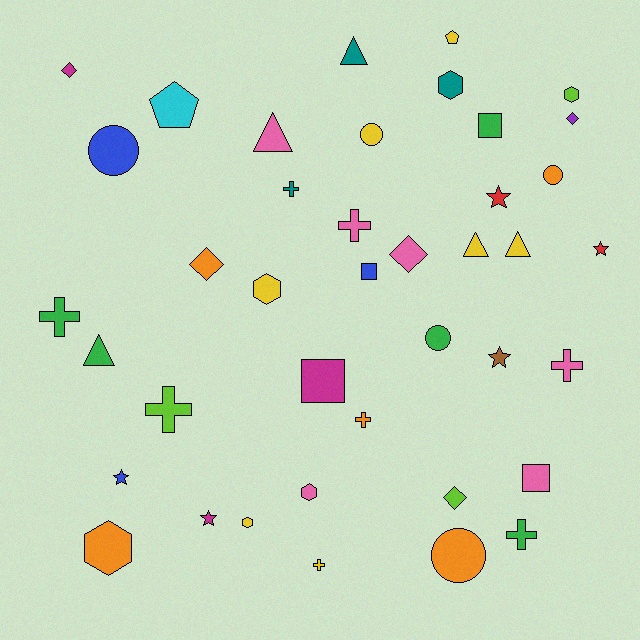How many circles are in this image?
There are 5 circles.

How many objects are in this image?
There are 40 objects.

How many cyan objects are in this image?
There is 1 cyan object.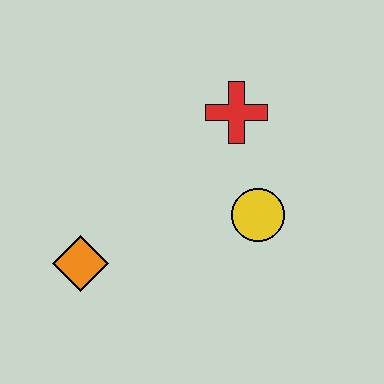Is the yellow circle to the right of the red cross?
Yes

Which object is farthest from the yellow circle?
The orange diamond is farthest from the yellow circle.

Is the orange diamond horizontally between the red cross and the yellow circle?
No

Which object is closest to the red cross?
The yellow circle is closest to the red cross.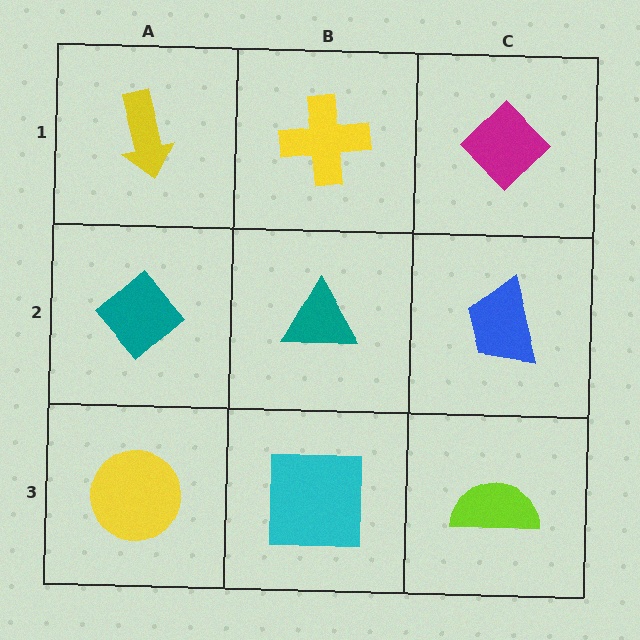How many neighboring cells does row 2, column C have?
3.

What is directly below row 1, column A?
A teal diamond.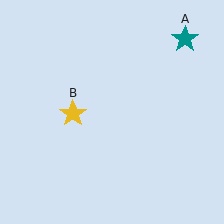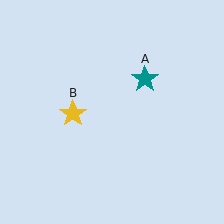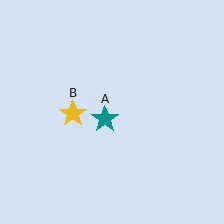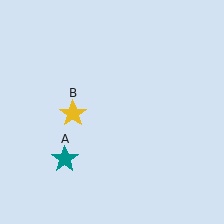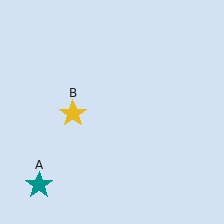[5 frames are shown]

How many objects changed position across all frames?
1 object changed position: teal star (object A).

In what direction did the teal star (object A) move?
The teal star (object A) moved down and to the left.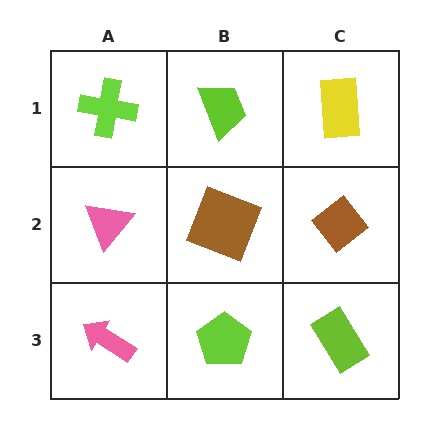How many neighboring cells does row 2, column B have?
4.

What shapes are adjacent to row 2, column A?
A lime cross (row 1, column A), a pink arrow (row 3, column A), a brown square (row 2, column B).